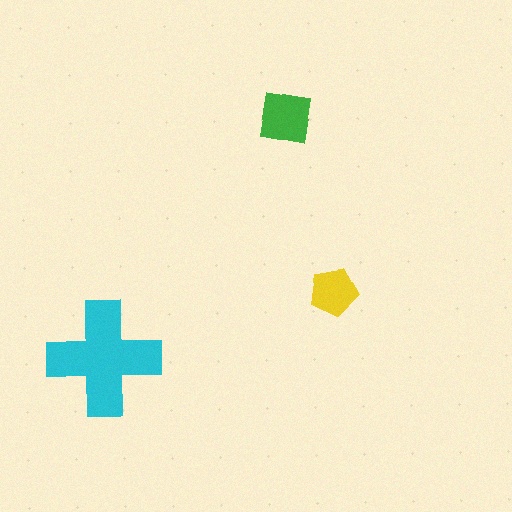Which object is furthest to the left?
The cyan cross is leftmost.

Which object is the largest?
The cyan cross.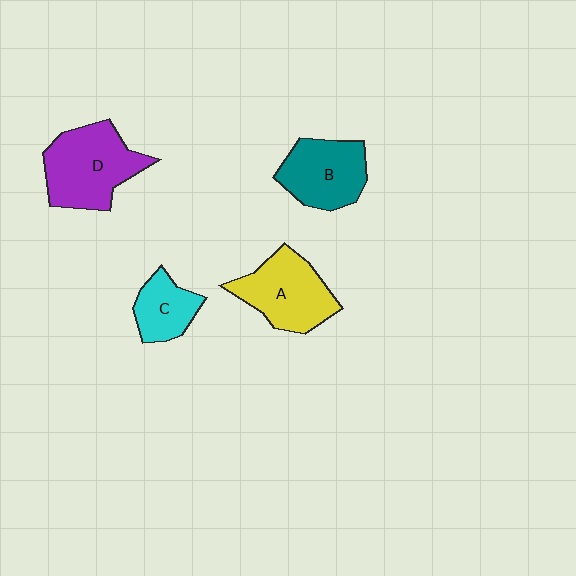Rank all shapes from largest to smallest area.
From largest to smallest: D (purple), A (yellow), B (teal), C (cyan).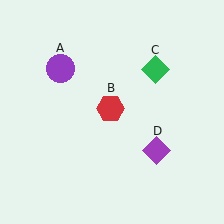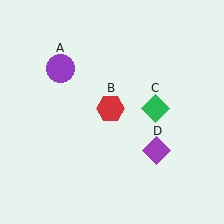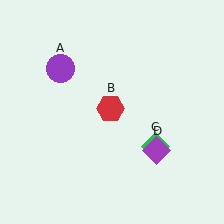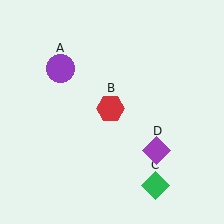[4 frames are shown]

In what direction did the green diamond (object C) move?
The green diamond (object C) moved down.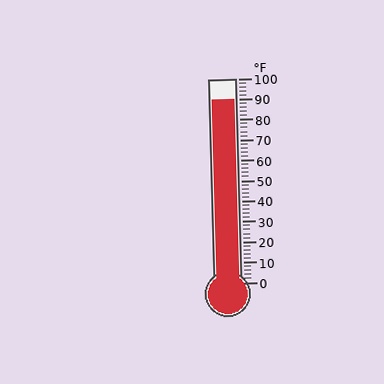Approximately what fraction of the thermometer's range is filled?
The thermometer is filled to approximately 90% of its range.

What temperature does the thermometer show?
The thermometer shows approximately 90°F.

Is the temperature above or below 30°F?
The temperature is above 30°F.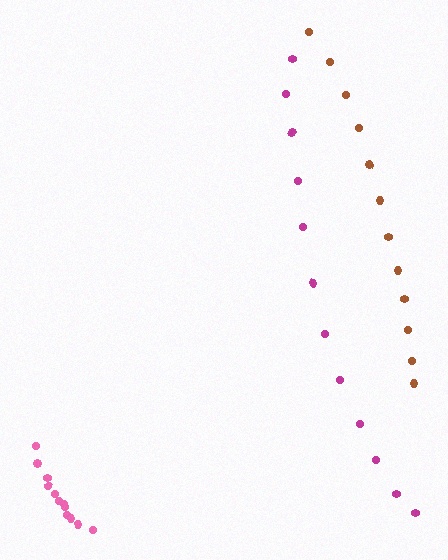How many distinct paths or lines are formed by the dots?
There are 3 distinct paths.